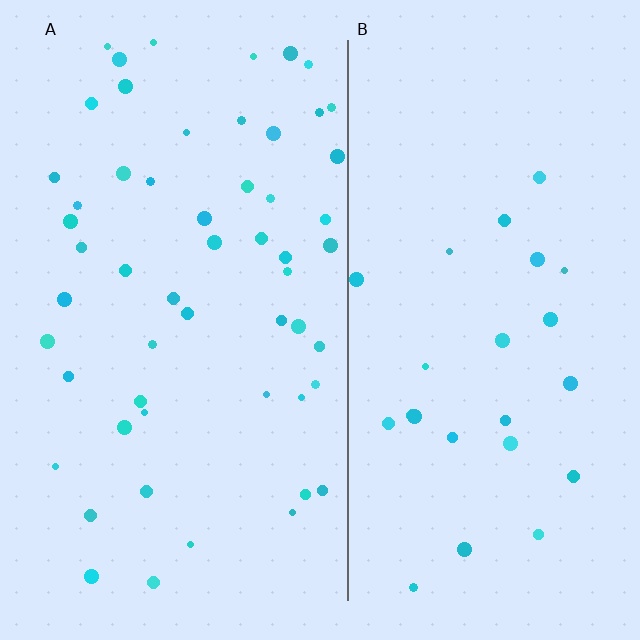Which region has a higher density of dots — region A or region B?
A (the left).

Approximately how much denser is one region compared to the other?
Approximately 2.2× — region A over region B.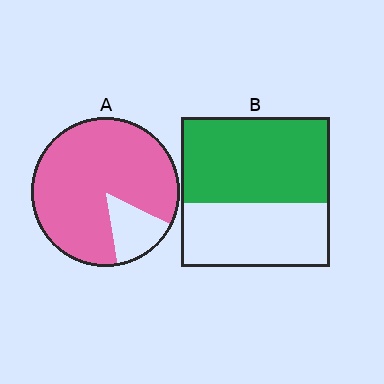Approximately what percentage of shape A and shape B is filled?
A is approximately 85% and B is approximately 55%.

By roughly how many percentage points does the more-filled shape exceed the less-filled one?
By roughly 30 percentage points (A over B).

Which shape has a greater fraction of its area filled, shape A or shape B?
Shape A.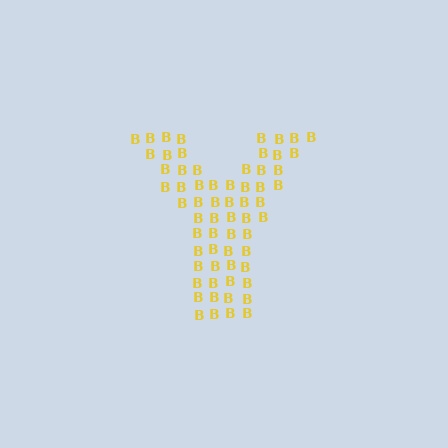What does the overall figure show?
The overall figure shows the letter Y.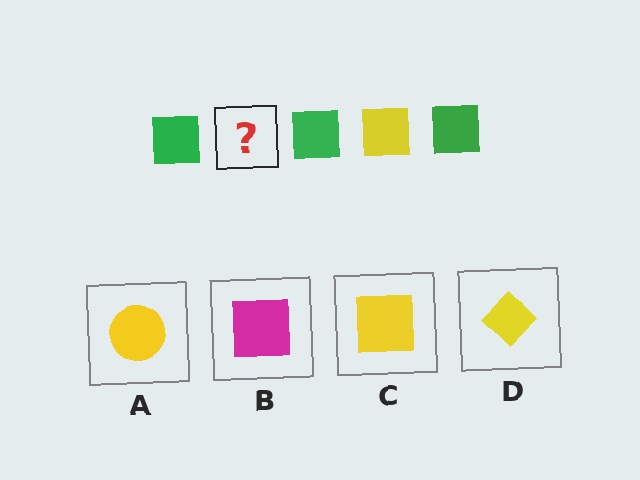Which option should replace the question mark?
Option C.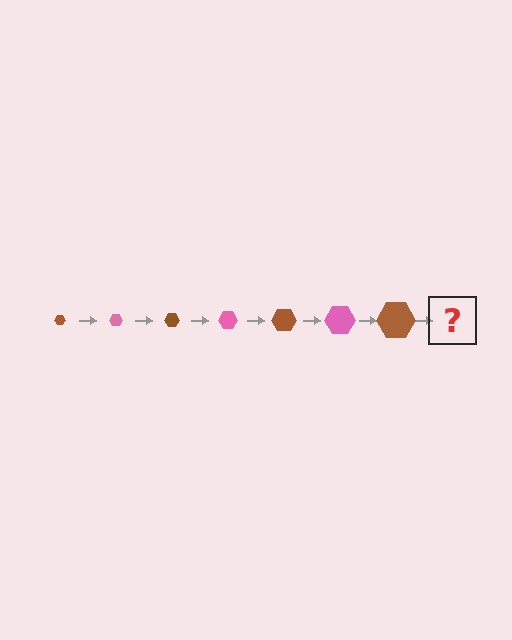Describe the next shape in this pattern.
It should be a pink hexagon, larger than the previous one.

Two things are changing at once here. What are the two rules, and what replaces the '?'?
The two rules are that the hexagon grows larger each step and the color cycles through brown and pink. The '?' should be a pink hexagon, larger than the previous one.